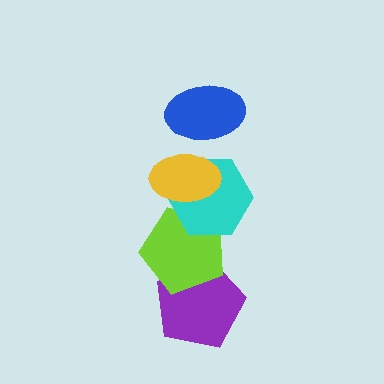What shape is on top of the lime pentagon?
The cyan hexagon is on top of the lime pentagon.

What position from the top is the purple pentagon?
The purple pentagon is 5th from the top.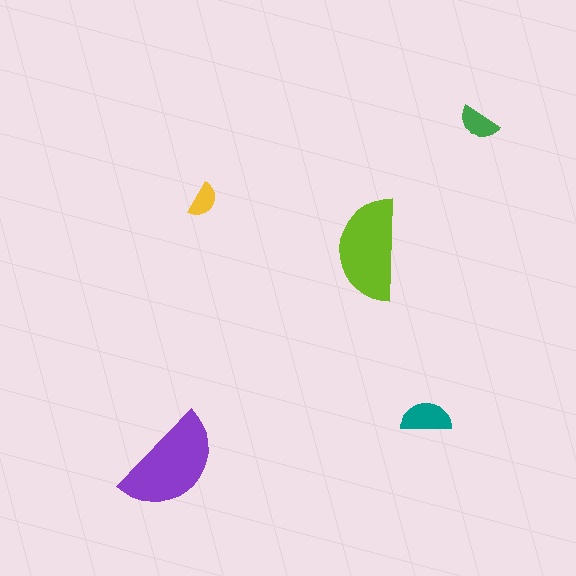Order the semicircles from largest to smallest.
the purple one, the lime one, the teal one, the green one, the yellow one.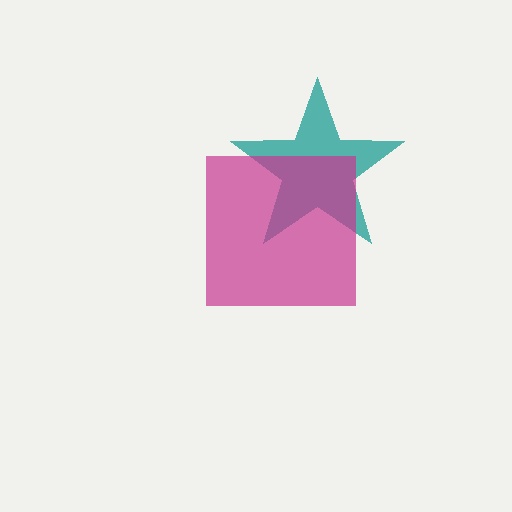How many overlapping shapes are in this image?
There are 2 overlapping shapes in the image.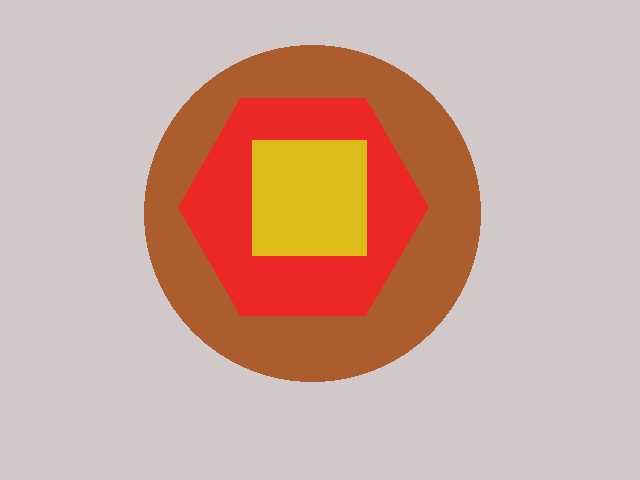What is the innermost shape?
The yellow square.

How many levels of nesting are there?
3.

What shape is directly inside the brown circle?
The red hexagon.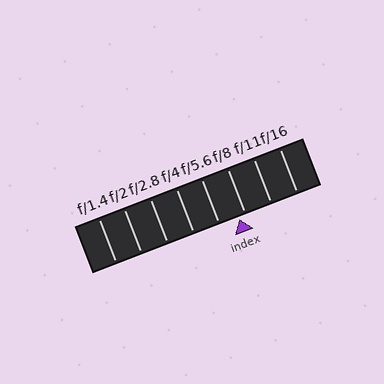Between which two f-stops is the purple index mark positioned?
The index mark is between f/5.6 and f/8.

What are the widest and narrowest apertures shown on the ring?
The widest aperture shown is f/1.4 and the narrowest is f/16.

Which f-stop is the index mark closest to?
The index mark is closest to f/8.